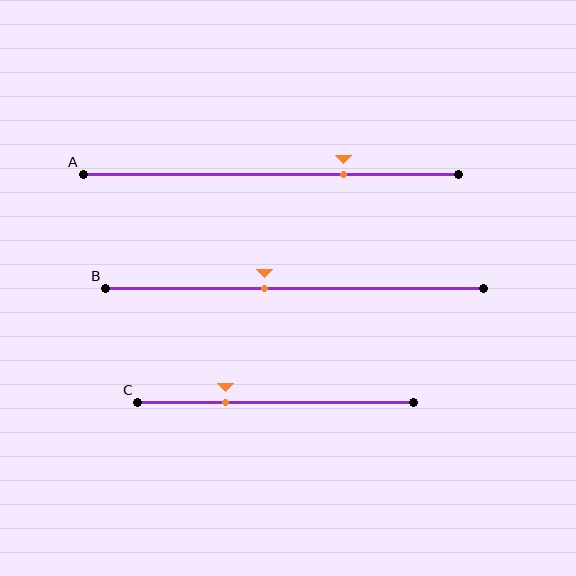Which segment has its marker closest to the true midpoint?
Segment B has its marker closest to the true midpoint.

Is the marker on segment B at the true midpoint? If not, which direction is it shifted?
No, the marker on segment B is shifted to the left by about 8% of the segment length.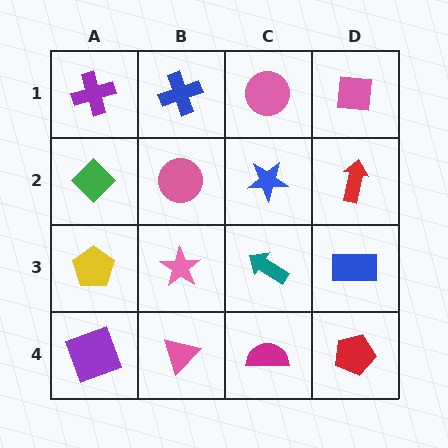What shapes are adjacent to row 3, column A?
A green diamond (row 2, column A), a purple square (row 4, column A), a pink star (row 3, column B).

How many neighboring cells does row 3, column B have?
4.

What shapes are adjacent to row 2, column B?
A blue cross (row 1, column B), a pink star (row 3, column B), a green diamond (row 2, column A), a blue star (row 2, column C).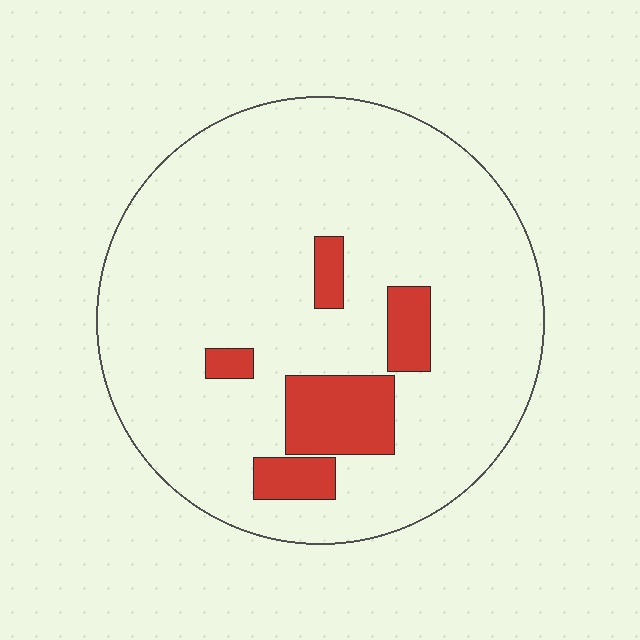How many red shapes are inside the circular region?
5.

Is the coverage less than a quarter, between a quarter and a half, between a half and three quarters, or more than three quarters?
Less than a quarter.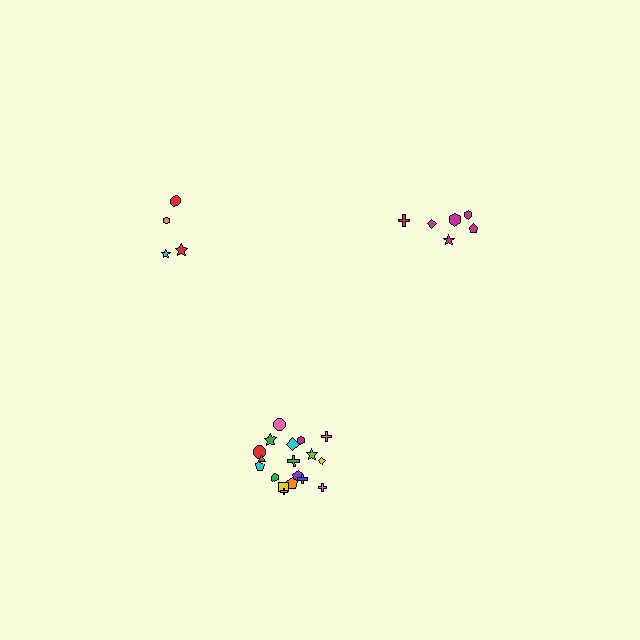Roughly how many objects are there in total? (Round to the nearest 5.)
Roughly 30 objects in total.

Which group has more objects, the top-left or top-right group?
The top-right group.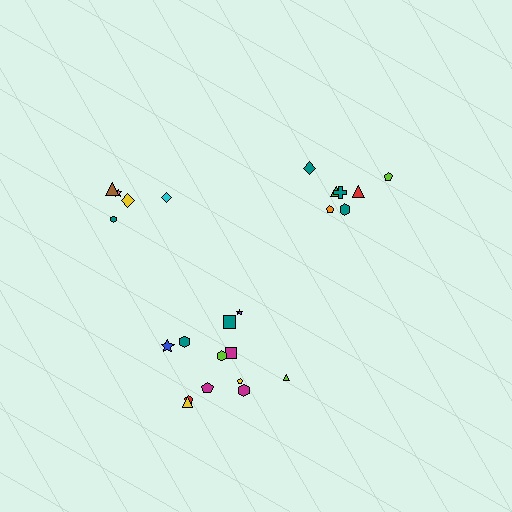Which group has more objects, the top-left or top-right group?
The top-right group.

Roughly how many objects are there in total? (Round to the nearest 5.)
Roughly 25 objects in total.